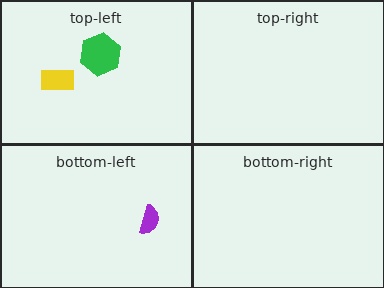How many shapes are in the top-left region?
2.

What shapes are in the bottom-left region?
The purple semicircle.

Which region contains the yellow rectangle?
The top-left region.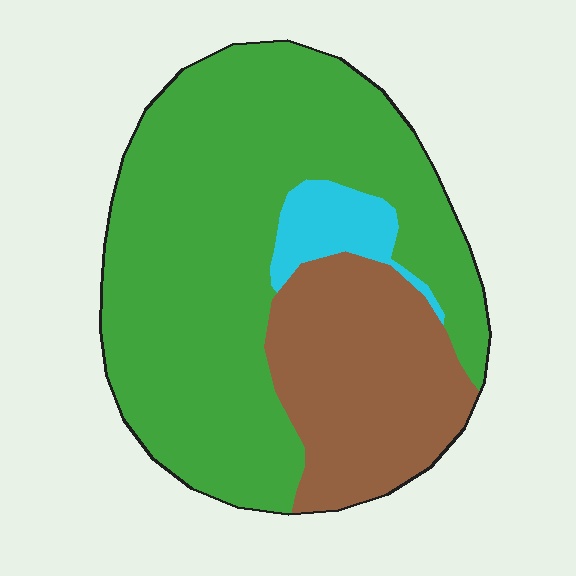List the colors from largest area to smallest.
From largest to smallest: green, brown, cyan.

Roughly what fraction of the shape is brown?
Brown takes up between a quarter and a half of the shape.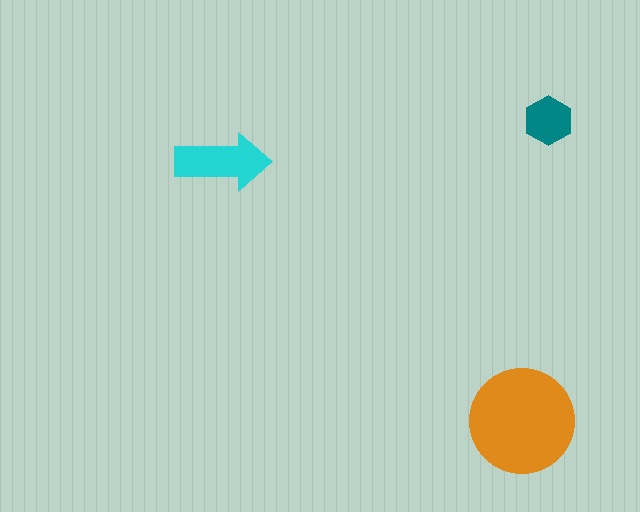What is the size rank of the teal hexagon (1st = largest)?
3rd.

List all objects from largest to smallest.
The orange circle, the cyan arrow, the teal hexagon.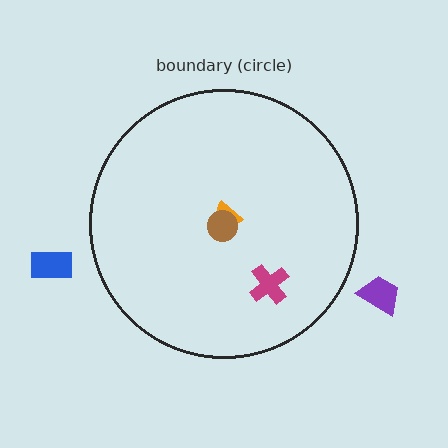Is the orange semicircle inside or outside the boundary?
Inside.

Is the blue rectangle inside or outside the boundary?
Outside.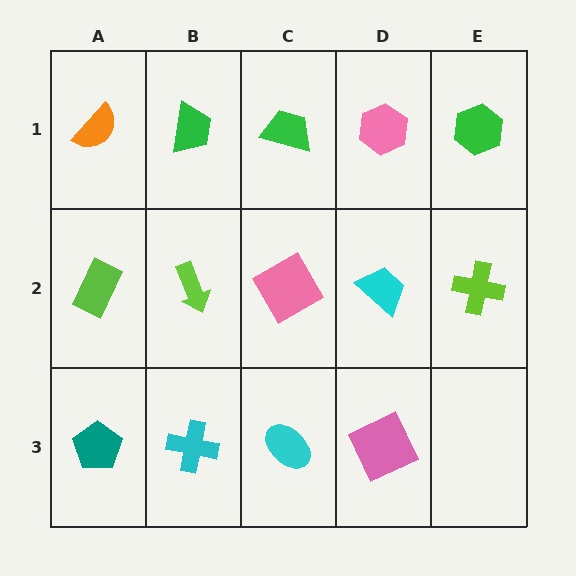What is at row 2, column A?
A lime rectangle.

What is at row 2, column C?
A pink square.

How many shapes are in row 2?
5 shapes.